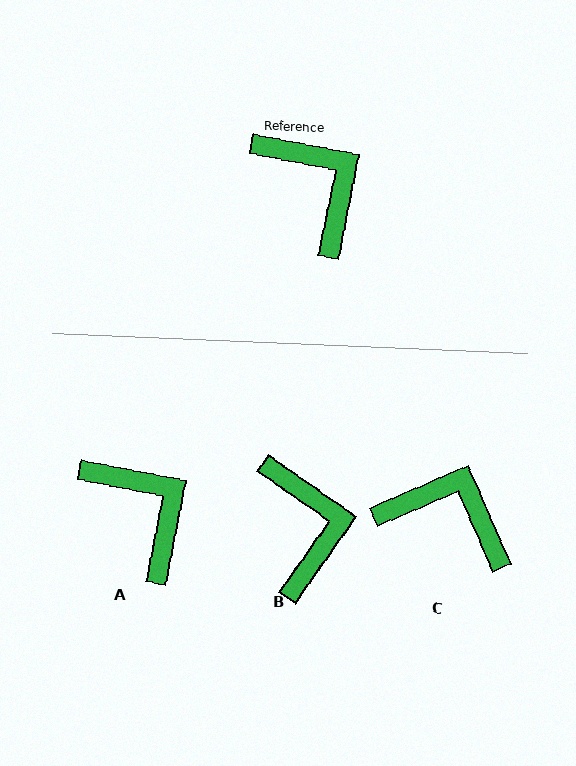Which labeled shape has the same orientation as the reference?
A.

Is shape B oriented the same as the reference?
No, it is off by about 24 degrees.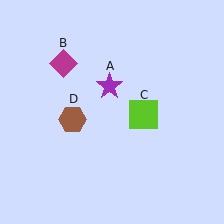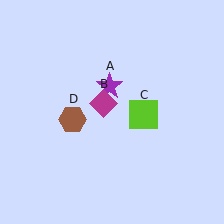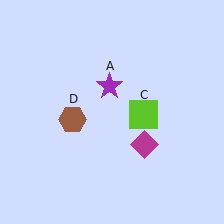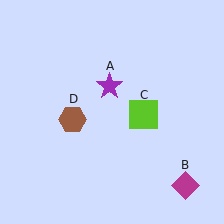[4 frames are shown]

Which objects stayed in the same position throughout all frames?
Purple star (object A) and lime square (object C) and brown hexagon (object D) remained stationary.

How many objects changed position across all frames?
1 object changed position: magenta diamond (object B).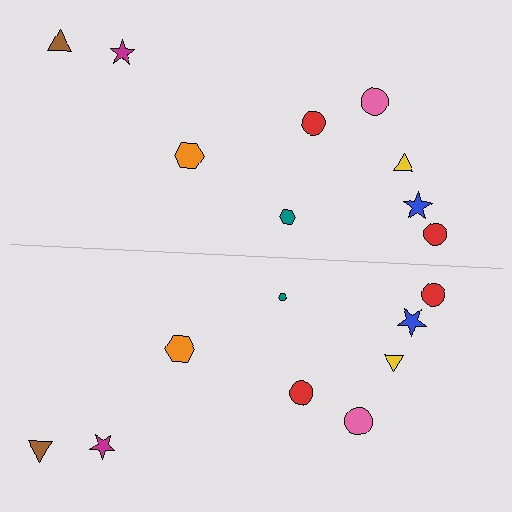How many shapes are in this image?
There are 18 shapes in this image.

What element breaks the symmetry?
The teal hexagon on the bottom side has a different size than its mirror counterpart.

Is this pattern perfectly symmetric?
No, the pattern is not perfectly symmetric. The teal hexagon on the bottom side has a different size than its mirror counterpart.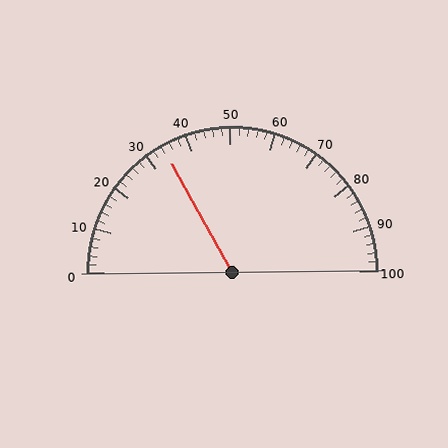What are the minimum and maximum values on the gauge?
The gauge ranges from 0 to 100.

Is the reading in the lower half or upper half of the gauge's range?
The reading is in the lower half of the range (0 to 100).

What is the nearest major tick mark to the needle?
The nearest major tick mark is 30.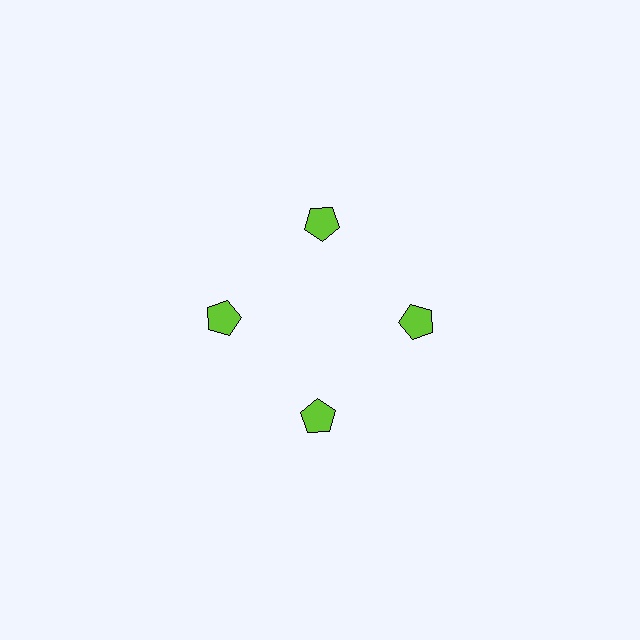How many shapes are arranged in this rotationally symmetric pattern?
There are 4 shapes, arranged in 4 groups of 1.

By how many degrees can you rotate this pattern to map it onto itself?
The pattern maps onto itself every 90 degrees of rotation.